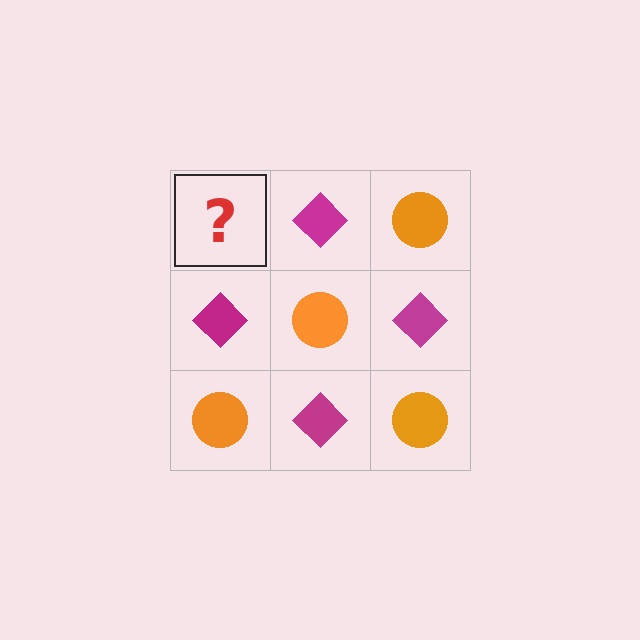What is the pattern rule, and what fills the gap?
The rule is that it alternates orange circle and magenta diamond in a checkerboard pattern. The gap should be filled with an orange circle.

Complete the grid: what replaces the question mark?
The question mark should be replaced with an orange circle.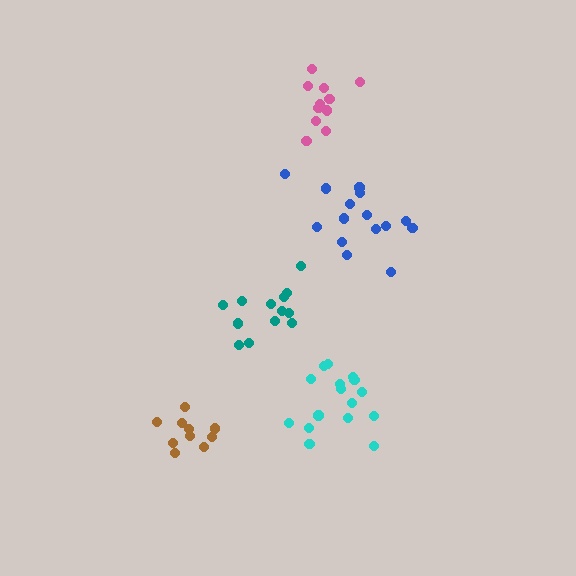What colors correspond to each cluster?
The clusters are colored: teal, cyan, blue, brown, pink.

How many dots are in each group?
Group 1: 13 dots, Group 2: 16 dots, Group 3: 15 dots, Group 4: 10 dots, Group 5: 11 dots (65 total).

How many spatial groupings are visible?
There are 5 spatial groupings.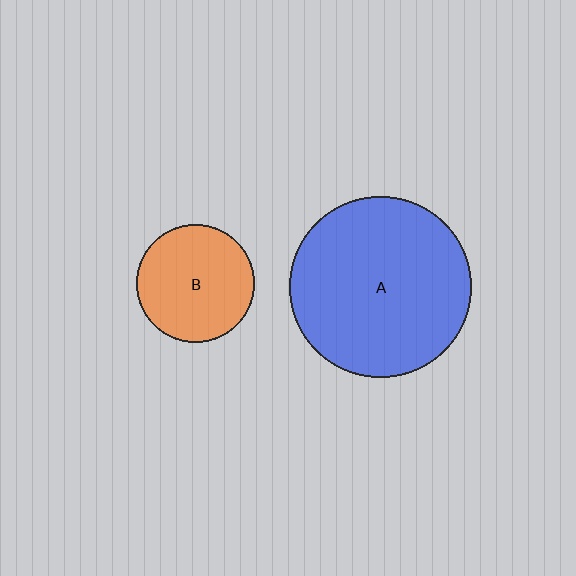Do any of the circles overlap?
No, none of the circles overlap.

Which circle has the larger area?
Circle A (blue).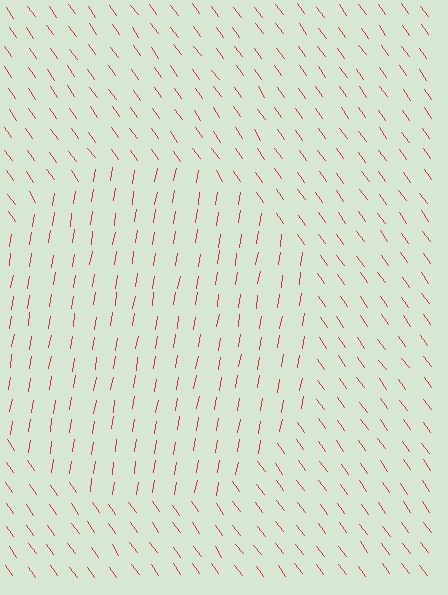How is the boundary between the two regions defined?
The boundary is defined purely by a change in line orientation (approximately 45 degrees difference). All lines are the same color and thickness.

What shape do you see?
I see a circle.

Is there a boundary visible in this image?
Yes, there is a texture boundary formed by a change in line orientation.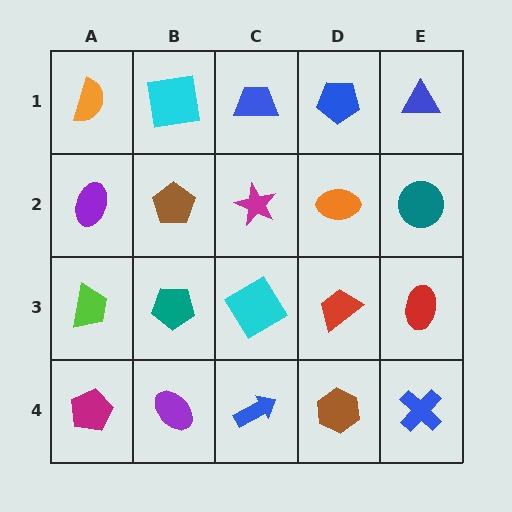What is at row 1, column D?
A blue pentagon.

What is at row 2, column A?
A purple ellipse.